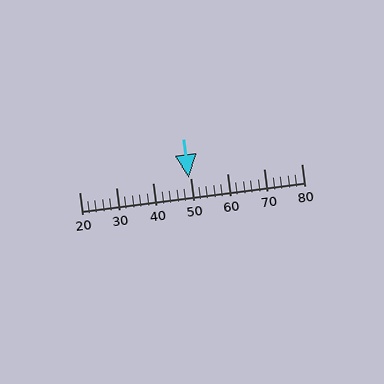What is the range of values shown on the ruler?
The ruler shows values from 20 to 80.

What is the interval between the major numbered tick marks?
The major tick marks are spaced 10 units apart.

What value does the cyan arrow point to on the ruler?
The cyan arrow points to approximately 50.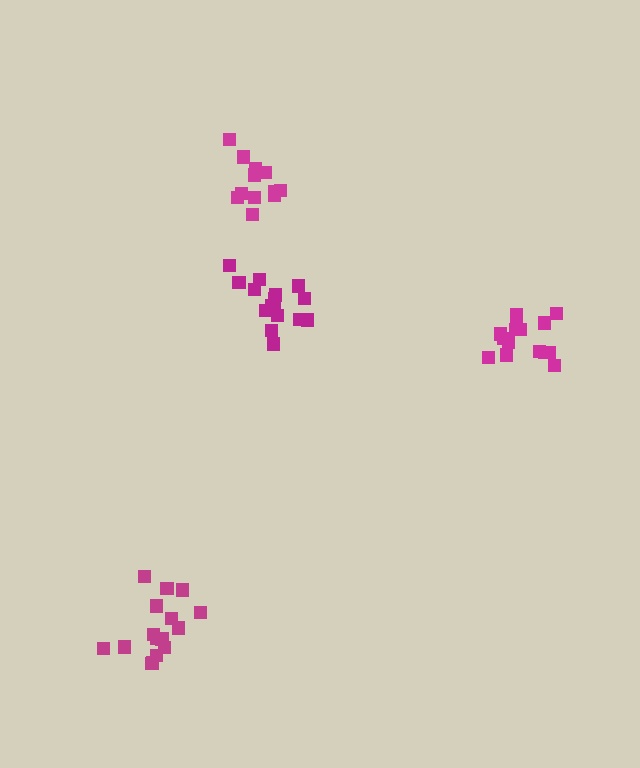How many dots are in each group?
Group 1: 12 dots, Group 2: 16 dots, Group 3: 16 dots, Group 4: 15 dots (59 total).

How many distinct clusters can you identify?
There are 4 distinct clusters.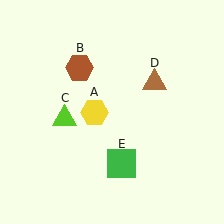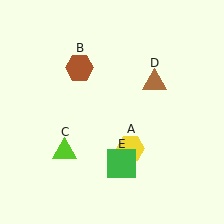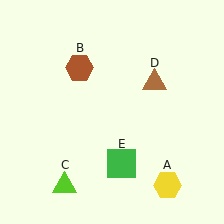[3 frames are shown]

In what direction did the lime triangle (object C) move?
The lime triangle (object C) moved down.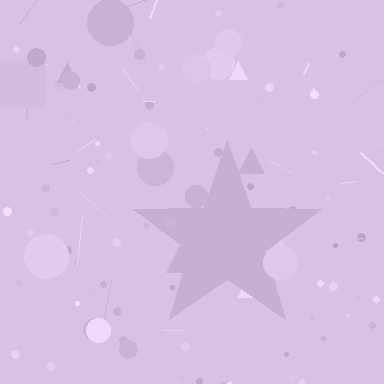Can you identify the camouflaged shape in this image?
The camouflaged shape is a star.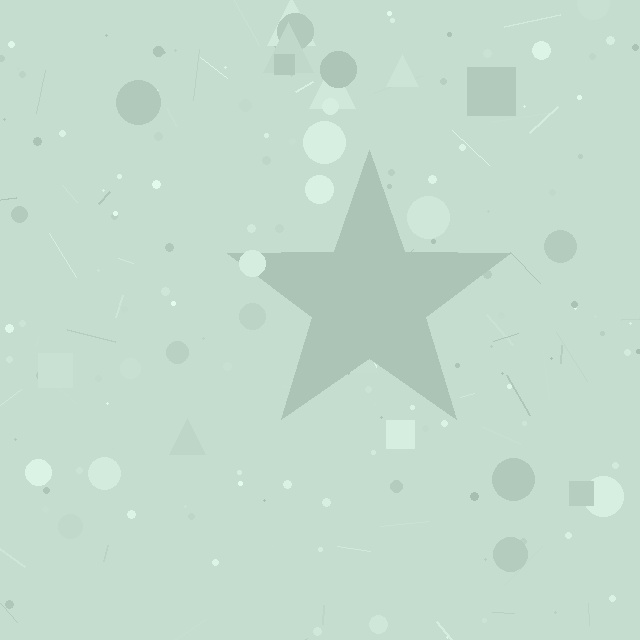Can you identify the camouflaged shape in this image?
The camouflaged shape is a star.